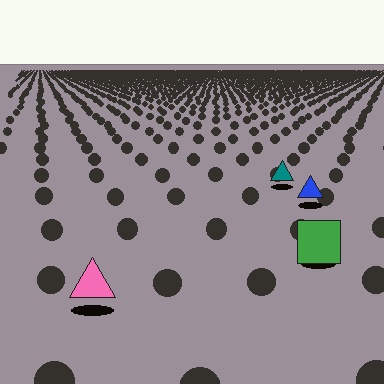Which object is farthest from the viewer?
The teal triangle is farthest from the viewer. It appears smaller and the ground texture around it is denser.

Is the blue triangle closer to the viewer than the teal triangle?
Yes. The blue triangle is closer — you can tell from the texture gradient: the ground texture is coarser near it.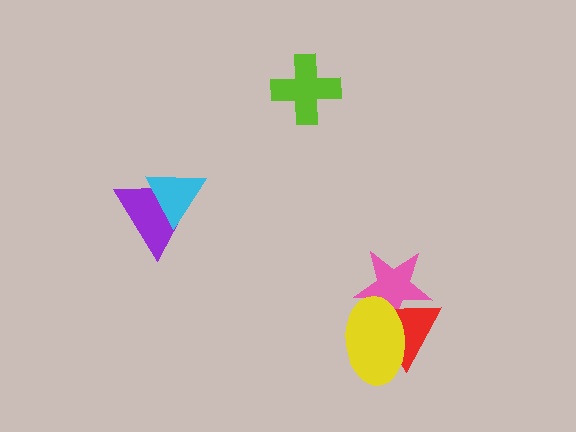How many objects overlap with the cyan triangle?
1 object overlaps with the cyan triangle.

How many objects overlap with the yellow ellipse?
2 objects overlap with the yellow ellipse.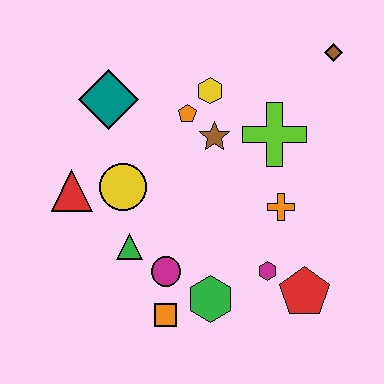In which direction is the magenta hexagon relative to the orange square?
The magenta hexagon is to the right of the orange square.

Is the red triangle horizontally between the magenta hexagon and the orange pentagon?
No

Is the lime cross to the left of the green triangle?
No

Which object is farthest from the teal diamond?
The red pentagon is farthest from the teal diamond.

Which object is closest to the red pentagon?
The magenta hexagon is closest to the red pentagon.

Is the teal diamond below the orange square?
No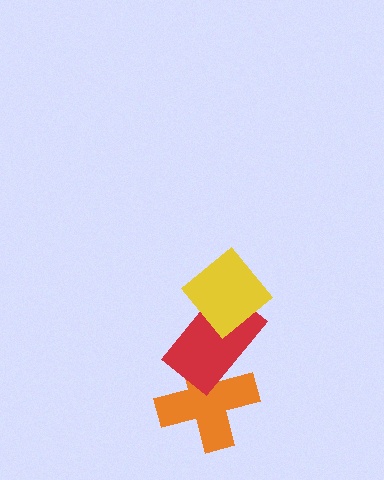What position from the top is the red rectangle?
The red rectangle is 2nd from the top.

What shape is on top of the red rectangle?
The yellow diamond is on top of the red rectangle.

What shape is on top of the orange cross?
The red rectangle is on top of the orange cross.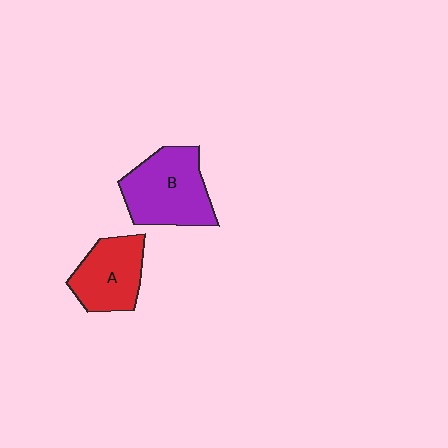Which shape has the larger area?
Shape B (purple).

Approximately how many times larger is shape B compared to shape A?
Approximately 1.3 times.